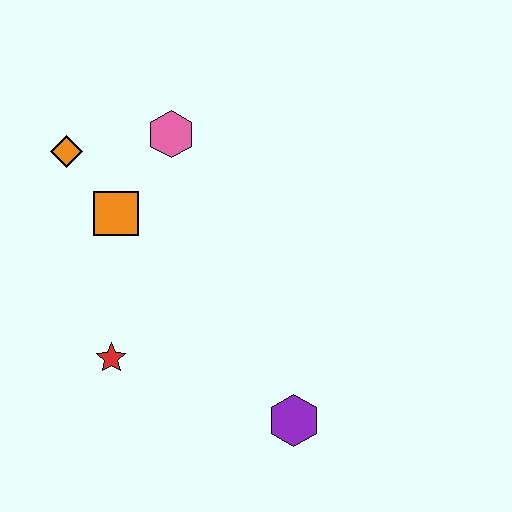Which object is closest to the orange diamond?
The orange square is closest to the orange diamond.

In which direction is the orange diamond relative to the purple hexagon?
The orange diamond is above the purple hexagon.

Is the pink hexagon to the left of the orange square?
No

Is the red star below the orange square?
Yes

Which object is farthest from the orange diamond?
The purple hexagon is farthest from the orange diamond.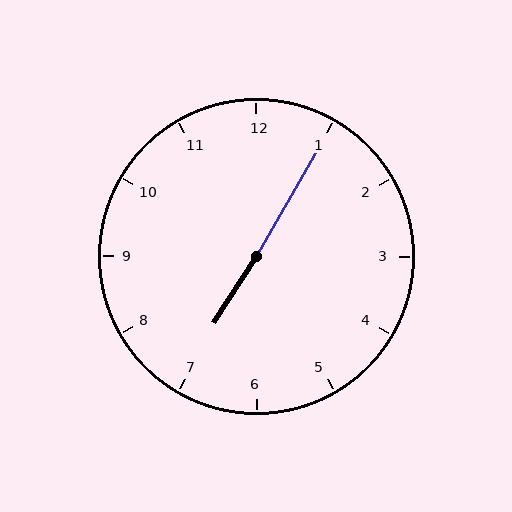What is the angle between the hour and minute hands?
Approximately 178 degrees.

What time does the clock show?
7:05.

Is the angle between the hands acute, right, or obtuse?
It is obtuse.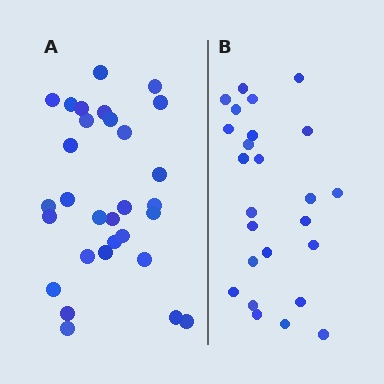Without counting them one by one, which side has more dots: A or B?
Region A (the left region) has more dots.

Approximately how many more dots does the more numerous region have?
Region A has about 5 more dots than region B.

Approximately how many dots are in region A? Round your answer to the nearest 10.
About 30 dots.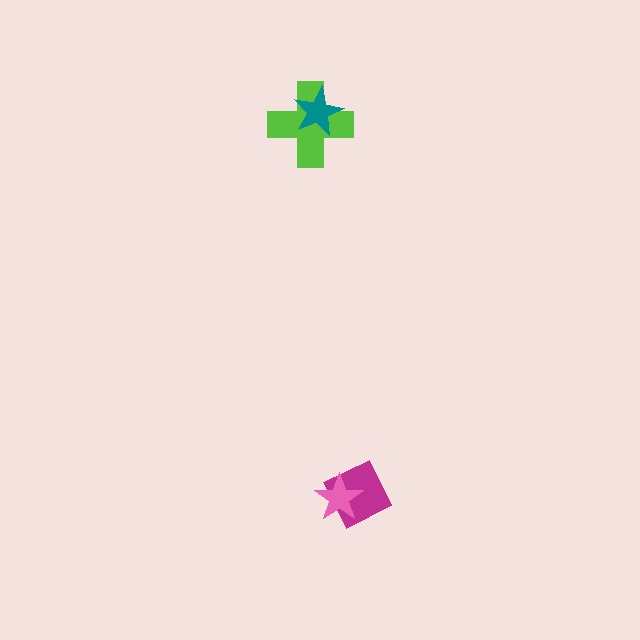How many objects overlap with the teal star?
1 object overlaps with the teal star.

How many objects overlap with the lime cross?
1 object overlaps with the lime cross.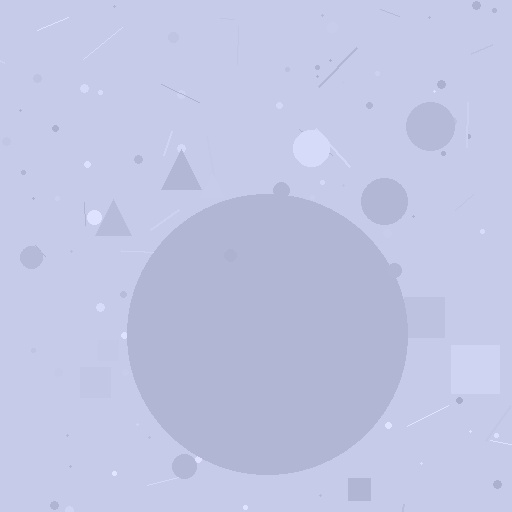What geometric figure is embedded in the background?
A circle is embedded in the background.